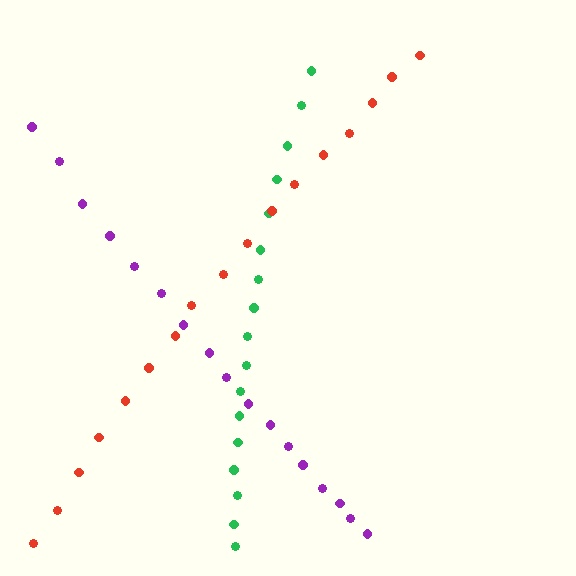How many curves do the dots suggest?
There are 3 distinct paths.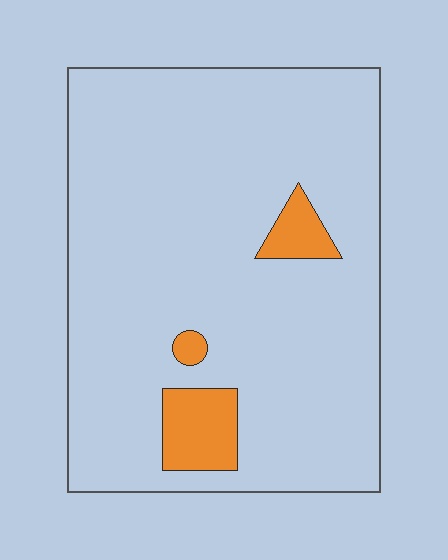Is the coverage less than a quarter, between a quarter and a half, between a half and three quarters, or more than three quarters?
Less than a quarter.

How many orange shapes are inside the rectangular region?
3.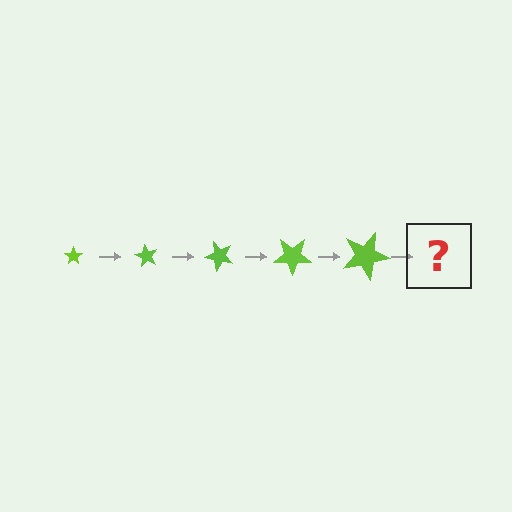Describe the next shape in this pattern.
It should be a star, larger than the previous one and rotated 300 degrees from the start.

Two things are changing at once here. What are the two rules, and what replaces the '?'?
The two rules are that the star grows larger each step and it rotates 60 degrees each step. The '?' should be a star, larger than the previous one and rotated 300 degrees from the start.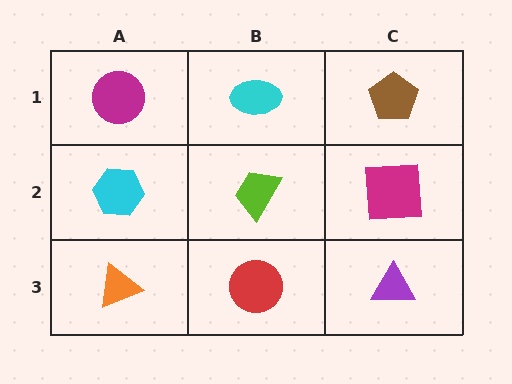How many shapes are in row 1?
3 shapes.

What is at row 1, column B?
A cyan ellipse.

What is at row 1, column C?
A brown pentagon.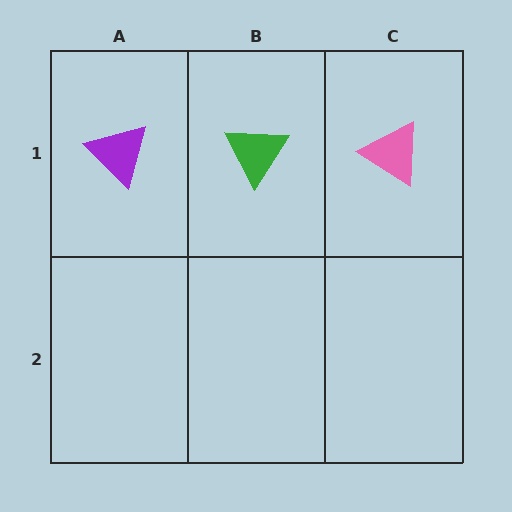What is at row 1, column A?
A purple triangle.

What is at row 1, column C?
A pink triangle.